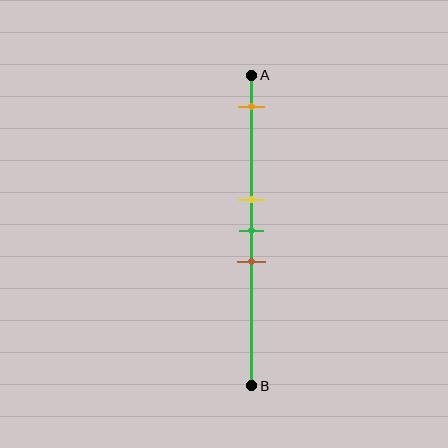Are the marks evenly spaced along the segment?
No, the marks are not evenly spaced.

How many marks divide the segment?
There are 4 marks dividing the segment.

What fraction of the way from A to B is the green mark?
The green mark is approximately 50% (0.5) of the way from A to B.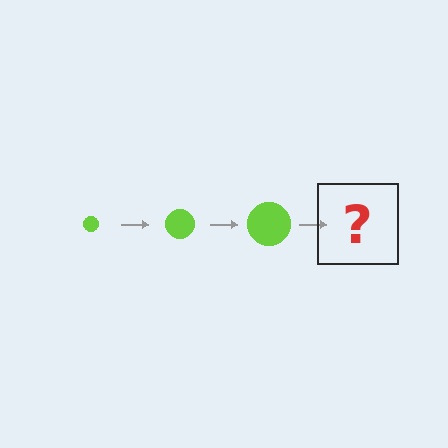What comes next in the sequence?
The next element should be a lime circle, larger than the previous one.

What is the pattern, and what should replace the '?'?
The pattern is that the circle gets progressively larger each step. The '?' should be a lime circle, larger than the previous one.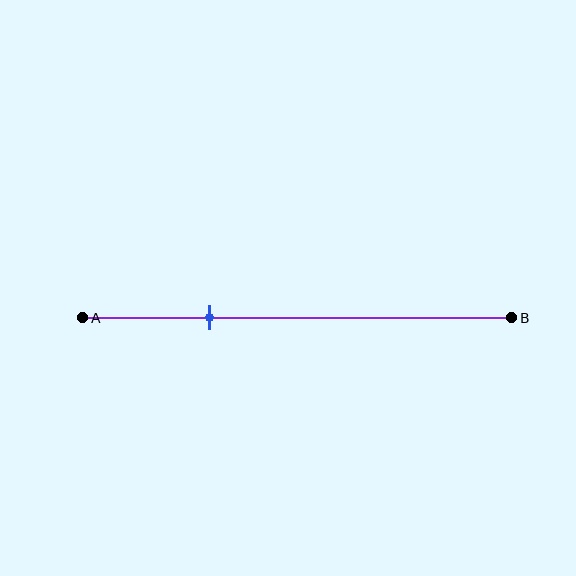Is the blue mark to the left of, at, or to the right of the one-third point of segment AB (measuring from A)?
The blue mark is to the left of the one-third point of segment AB.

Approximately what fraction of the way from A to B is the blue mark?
The blue mark is approximately 30% of the way from A to B.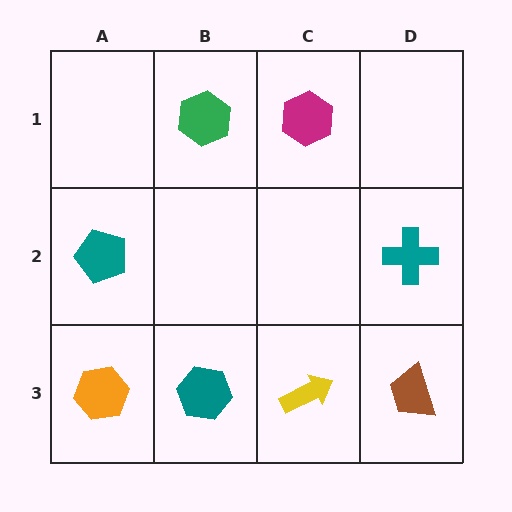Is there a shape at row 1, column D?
No, that cell is empty.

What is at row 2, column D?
A teal cross.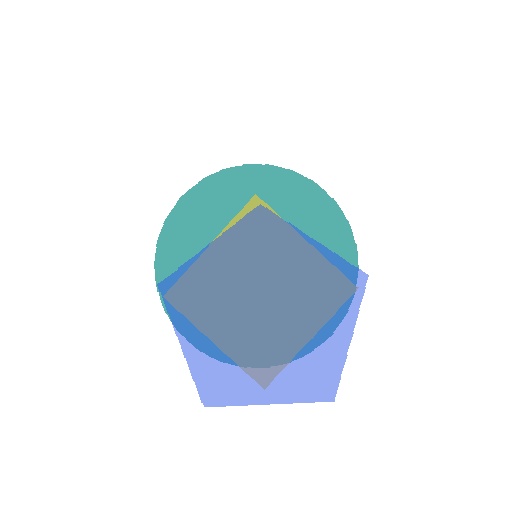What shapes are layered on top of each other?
The layered shapes are: a teal circle, a yellow diamond, a blue pentagon.